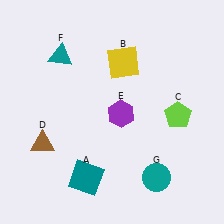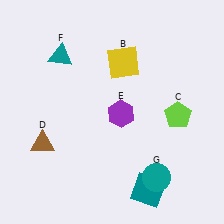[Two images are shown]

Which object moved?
The teal square (A) moved right.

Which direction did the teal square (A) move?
The teal square (A) moved right.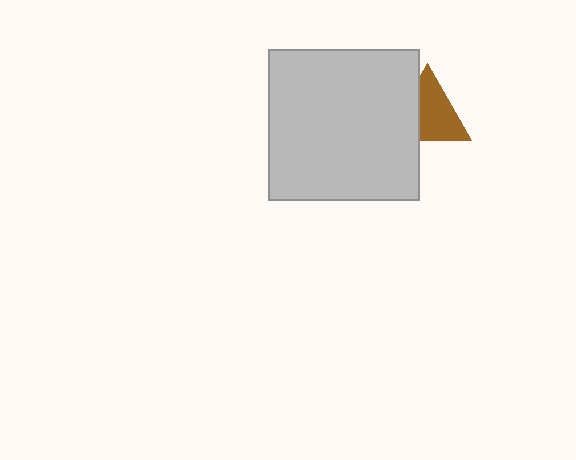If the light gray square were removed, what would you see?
You would see the complete brown triangle.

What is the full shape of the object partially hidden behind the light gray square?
The partially hidden object is a brown triangle.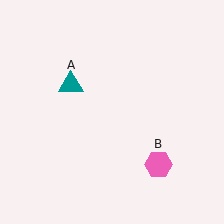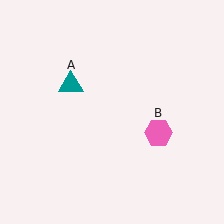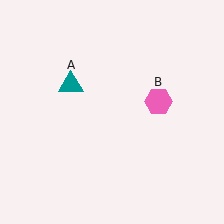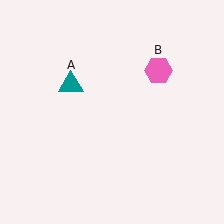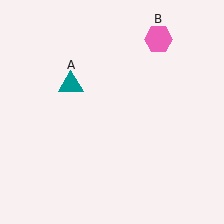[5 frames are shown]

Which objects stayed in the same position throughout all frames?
Teal triangle (object A) remained stationary.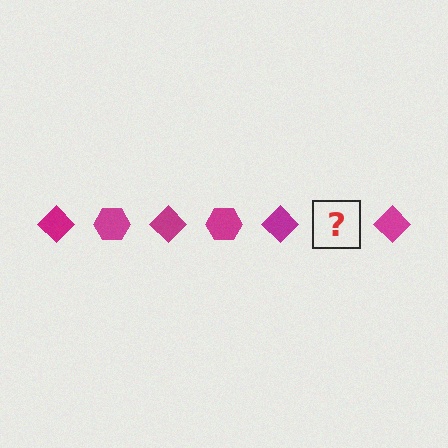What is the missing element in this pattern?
The missing element is a magenta hexagon.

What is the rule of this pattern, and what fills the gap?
The rule is that the pattern cycles through diamond, hexagon shapes in magenta. The gap should be filled with a magenta hexagon.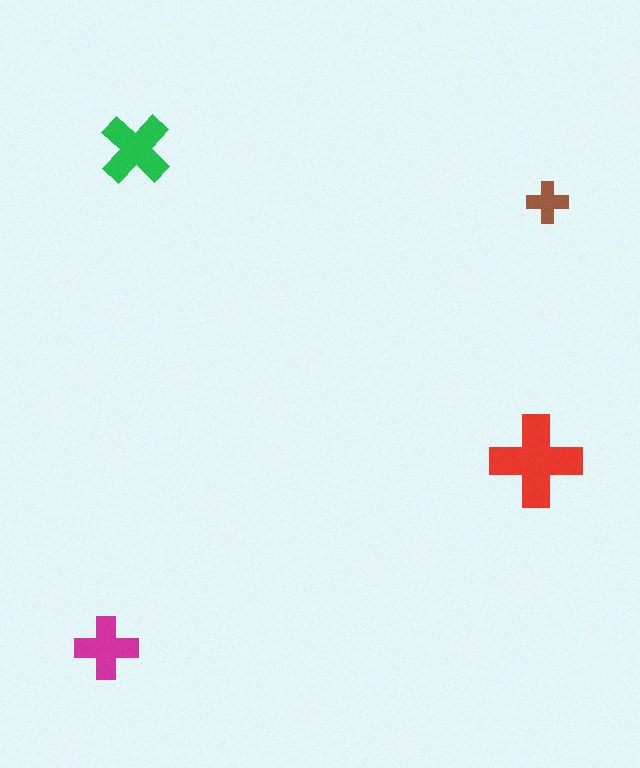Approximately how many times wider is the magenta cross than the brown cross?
About 1.5 times wider.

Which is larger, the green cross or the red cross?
The red one.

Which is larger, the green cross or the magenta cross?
The green one.